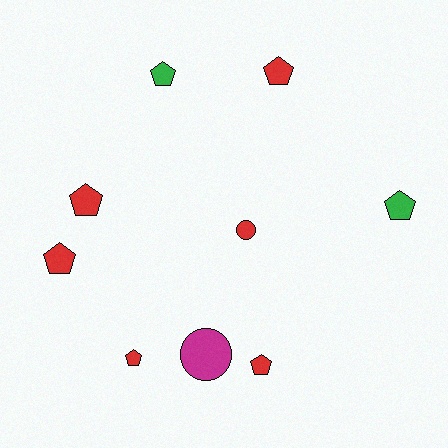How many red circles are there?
There is 1 red circle.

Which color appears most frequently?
Red, with 6 objects.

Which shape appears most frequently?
Pentagon, with 7 objects.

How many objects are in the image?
There are 9 objects.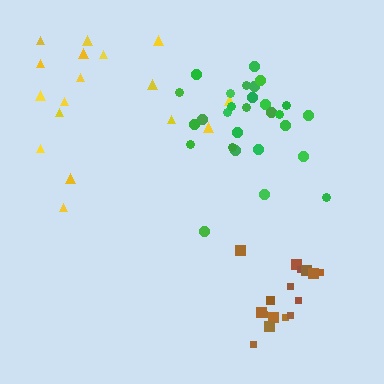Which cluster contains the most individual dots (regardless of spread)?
Green (28).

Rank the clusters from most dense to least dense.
brown, green, yellow.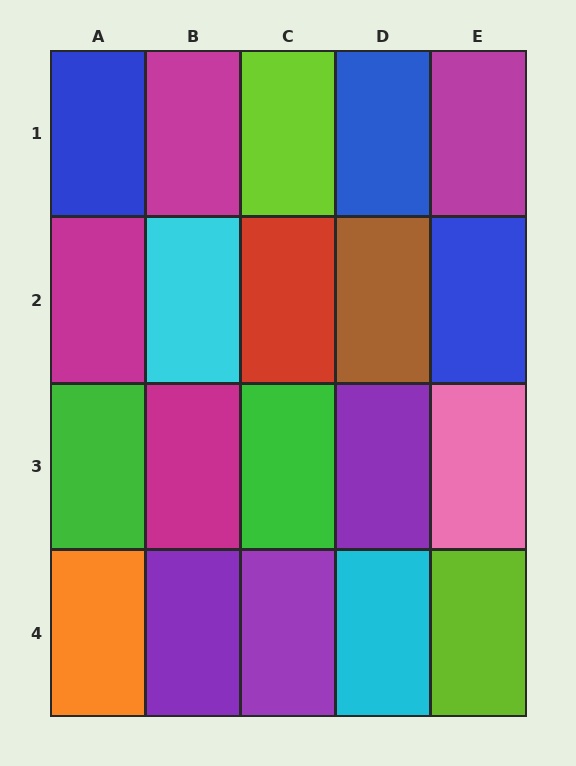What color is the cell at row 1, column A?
Blue.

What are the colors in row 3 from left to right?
Green, magenta, green, purple, pink.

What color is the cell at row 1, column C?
Lime.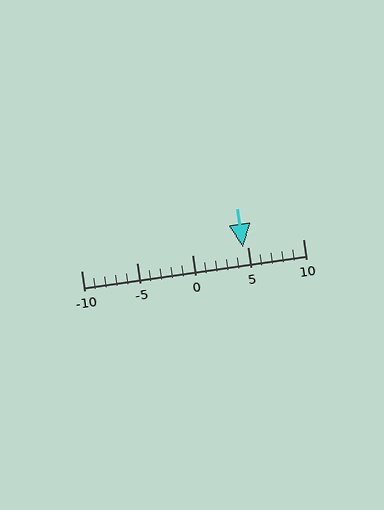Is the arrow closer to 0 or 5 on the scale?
The arrow is closer to 5.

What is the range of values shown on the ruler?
The ruler shows values from -10 to 10.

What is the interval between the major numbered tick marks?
The major tick marks are spaced 5 units apart.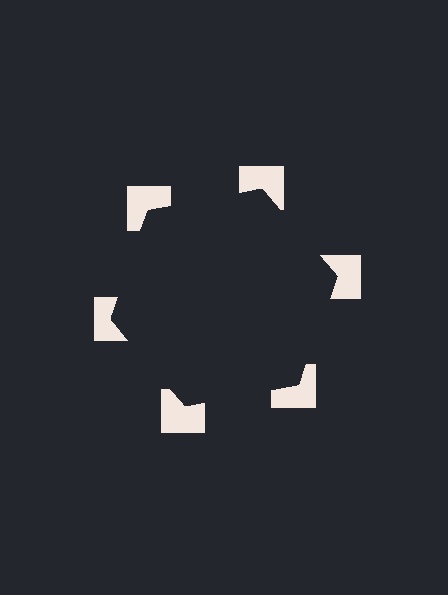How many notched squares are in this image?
There are 6 — one at each vertex of the illusory hexagon.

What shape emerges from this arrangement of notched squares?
An illusory hexagon — its edges are inferred from the aligned wedge cuts in the notched squares, not physically drawn.